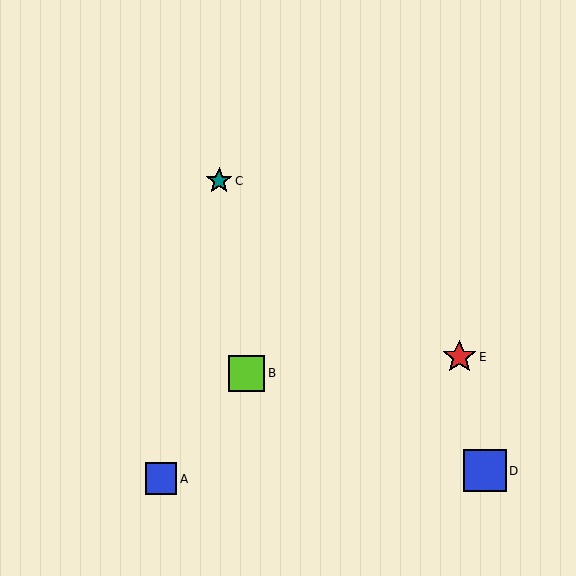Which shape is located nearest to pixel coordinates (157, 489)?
The blue square (labeled A) at (161, 479) is nearest to that location.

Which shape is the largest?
The blue square (labeled D) is the largest.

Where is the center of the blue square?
The center of the blue square is at (485, 471).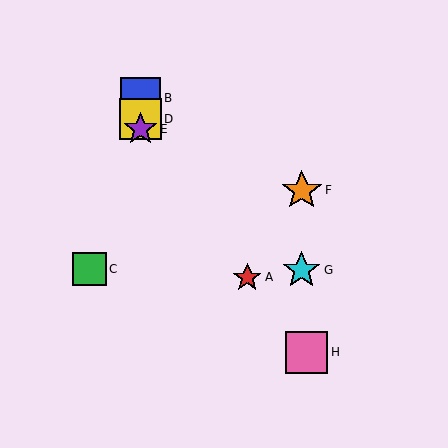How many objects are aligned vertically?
3 objects (B, D, E) are aligned vertically.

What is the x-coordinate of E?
Object E is at x≈140.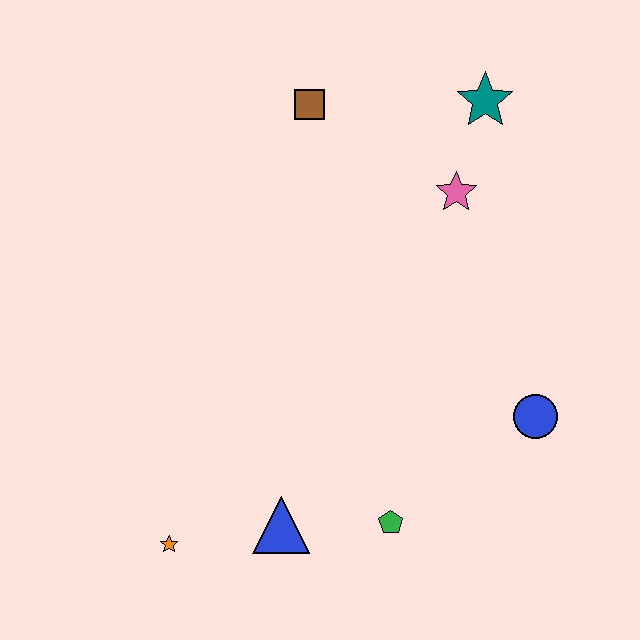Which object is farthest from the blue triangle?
The teal star is farthest from the blue triangle.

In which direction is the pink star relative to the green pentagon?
The pink star is above the green pentagon.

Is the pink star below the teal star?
Yes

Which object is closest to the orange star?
The blue triangle is closest to the orange star.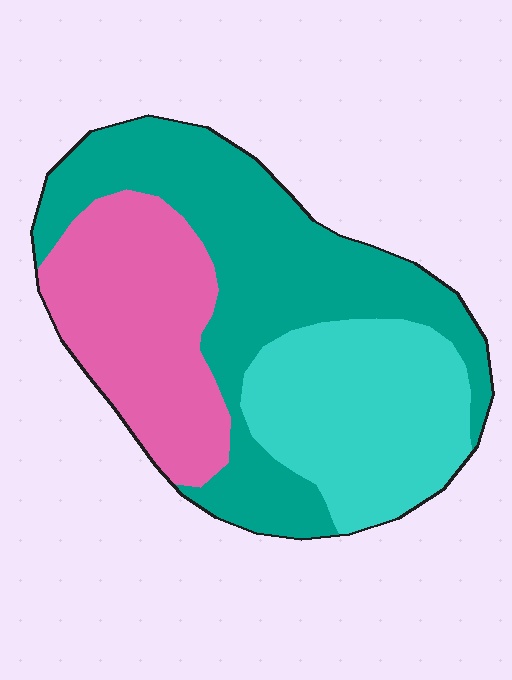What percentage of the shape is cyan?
Cyan takes up between a sixth and a third of the shape.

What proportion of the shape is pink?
Pink covers roughly 30% of the shape.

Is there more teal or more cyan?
Teal.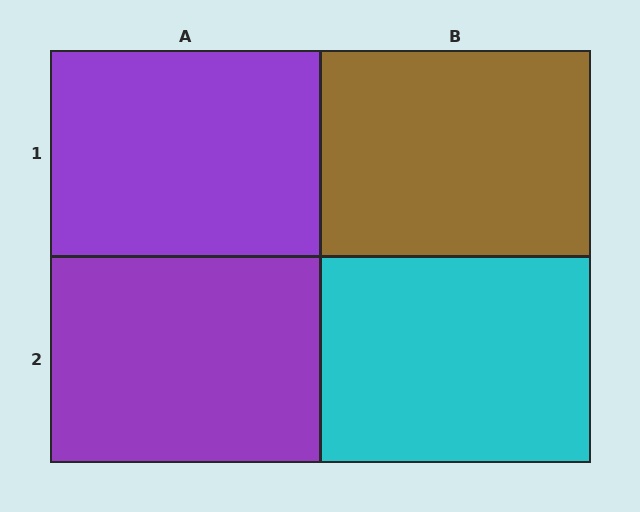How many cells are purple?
2 cells are purple.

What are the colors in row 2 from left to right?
Purple, cyan.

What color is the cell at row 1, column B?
Brown.